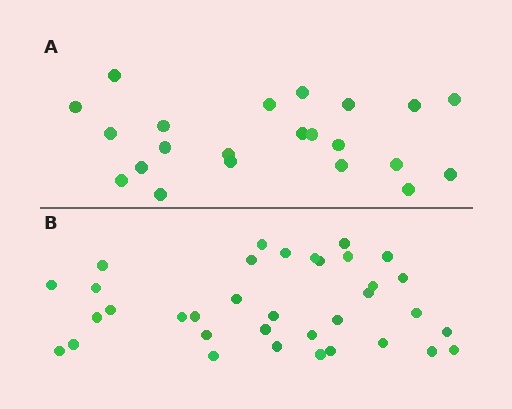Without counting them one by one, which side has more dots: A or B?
Region B (the bottom region) has more dots.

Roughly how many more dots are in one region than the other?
Region B has approximately 15 more dots than region A.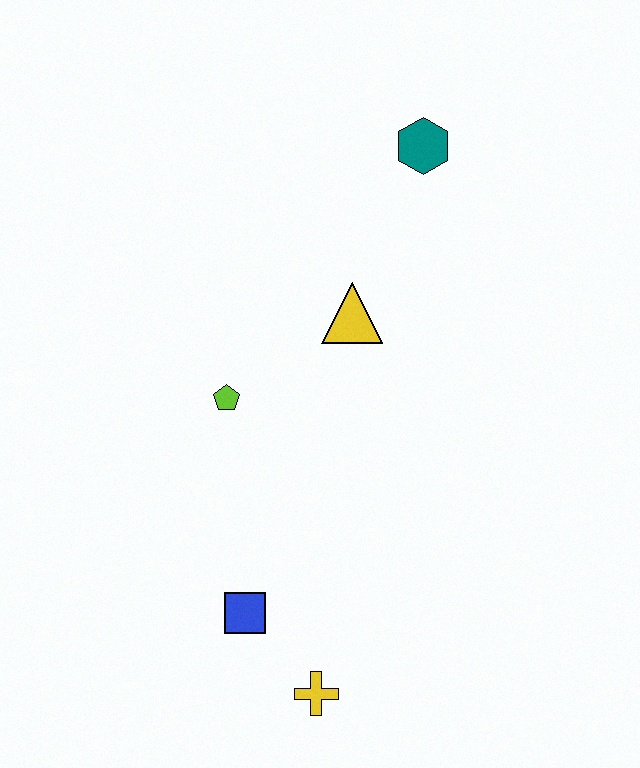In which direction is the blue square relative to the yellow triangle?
The blue square is below the yellow triangle.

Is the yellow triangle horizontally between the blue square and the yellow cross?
No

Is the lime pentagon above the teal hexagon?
No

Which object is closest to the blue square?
The yellow cross is closest to the blue square.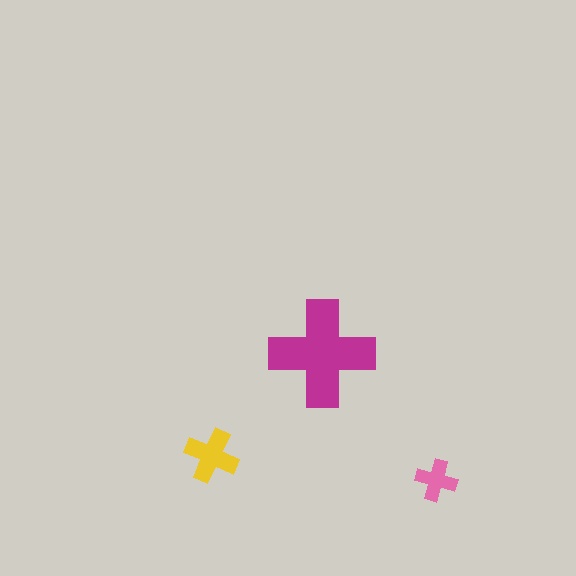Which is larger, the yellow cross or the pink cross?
The yellow one.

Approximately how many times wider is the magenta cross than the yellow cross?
About 2 times wider.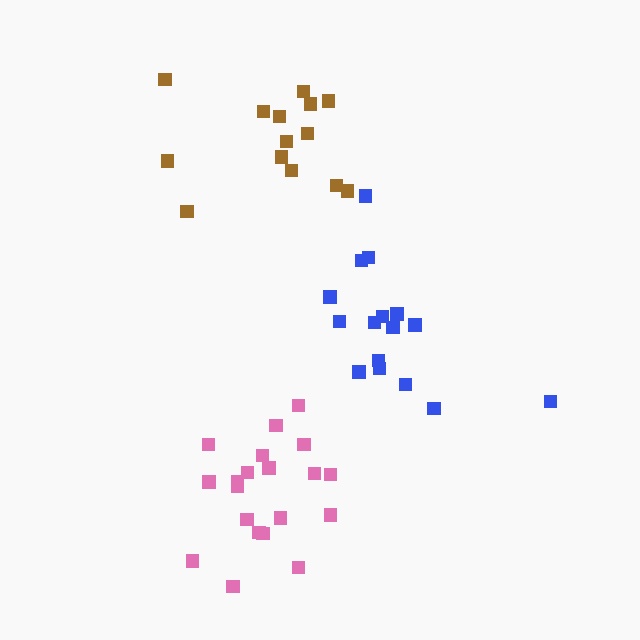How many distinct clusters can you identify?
There are 3 distinct clusters.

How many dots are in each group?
Group 1: 14 dots, Group 2: 16 dots, Group 3: 20 dots (50 total).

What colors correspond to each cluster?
The clusters are colored: brown, blue, pink.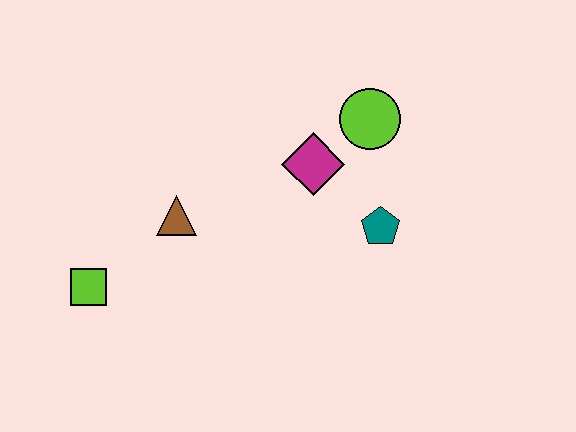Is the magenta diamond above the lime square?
Yes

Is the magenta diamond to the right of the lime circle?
No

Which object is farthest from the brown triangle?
The lime circle is farthest from the brown triangle.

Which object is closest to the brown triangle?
The lime square is closest to the brown triangle.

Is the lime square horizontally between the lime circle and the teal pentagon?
No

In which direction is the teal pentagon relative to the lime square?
The teal pentagon is to the right of the lime square.